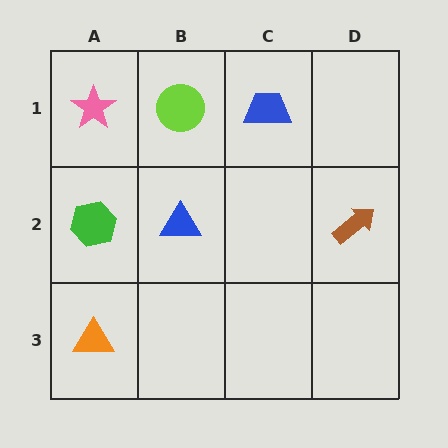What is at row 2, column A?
A green hexagon.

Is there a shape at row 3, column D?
No, that cell is empty.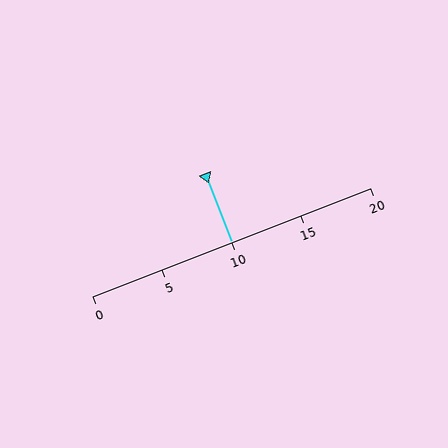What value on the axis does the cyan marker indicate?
The marker indicates approximately 10.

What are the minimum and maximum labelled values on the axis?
The axis runs from 0 to 20.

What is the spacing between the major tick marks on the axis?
The major ticks are spaced 5 apart.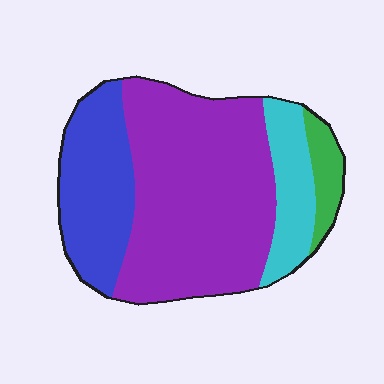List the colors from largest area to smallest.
From largest to smallest: purple, blue, cyan, green.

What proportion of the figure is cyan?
Cyan covers roughly 15% of the figure.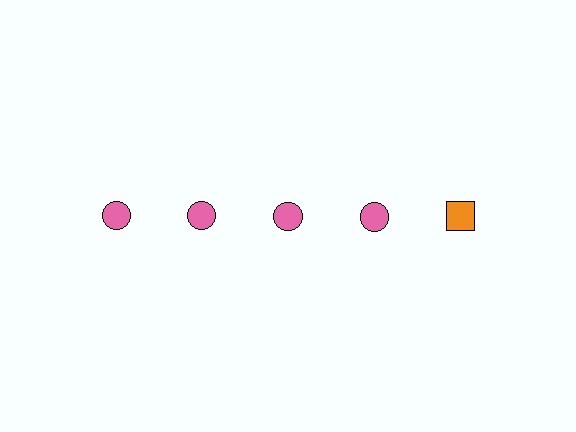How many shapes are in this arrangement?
There are 5 shapes arranged in a grid pattern.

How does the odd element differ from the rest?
It differs in both color (orange instead of pink) and shape (square instead of circle).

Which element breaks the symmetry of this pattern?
The orange square in the top row, rightmost column breaks the symmetry. All other shapes are pink circles.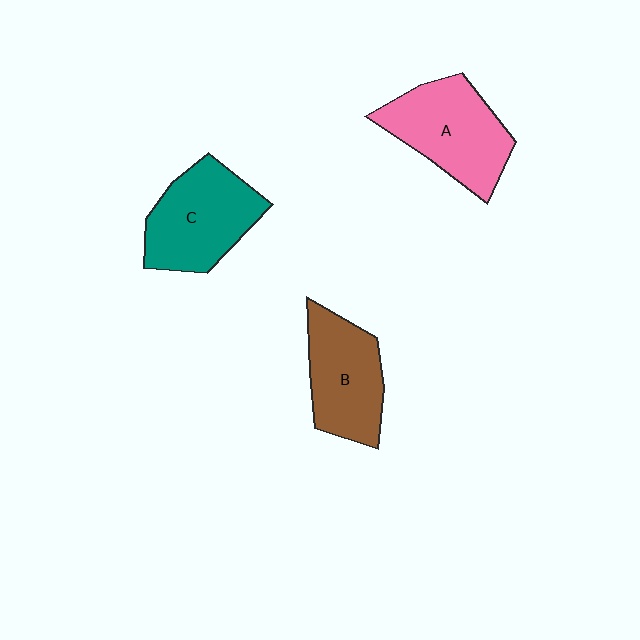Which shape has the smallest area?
Shape B (brown).